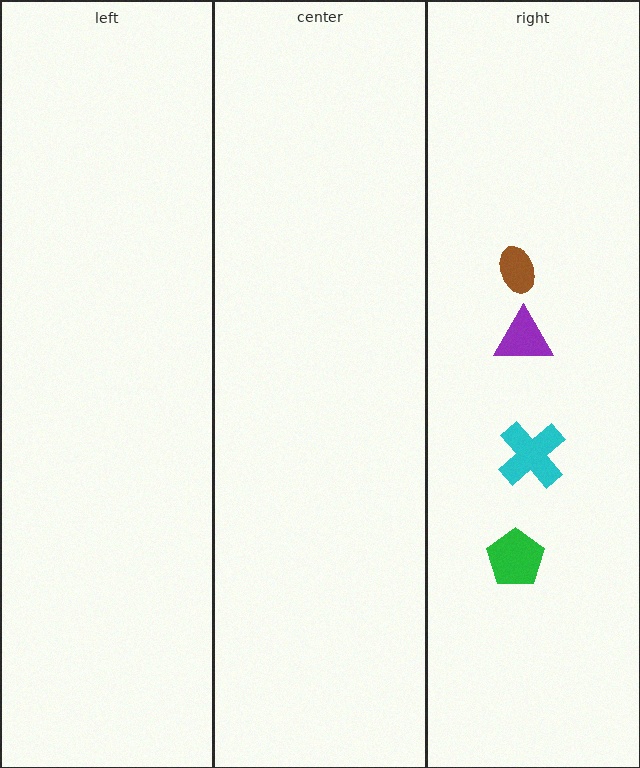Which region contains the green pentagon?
The right region.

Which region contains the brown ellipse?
The right region.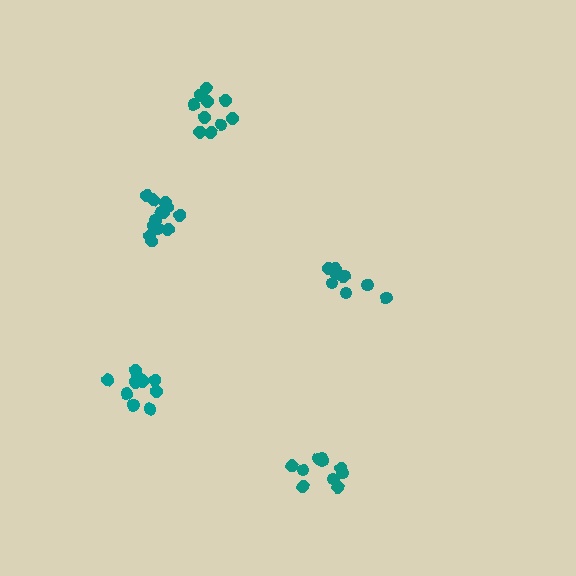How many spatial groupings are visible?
There are 5 spatial groupings.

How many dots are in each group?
Group 1: 10 dots, Group 2: 12 dots, Group 3: 10 dots, Group 4: 13 dots, Group 5: 10 dots (55 total).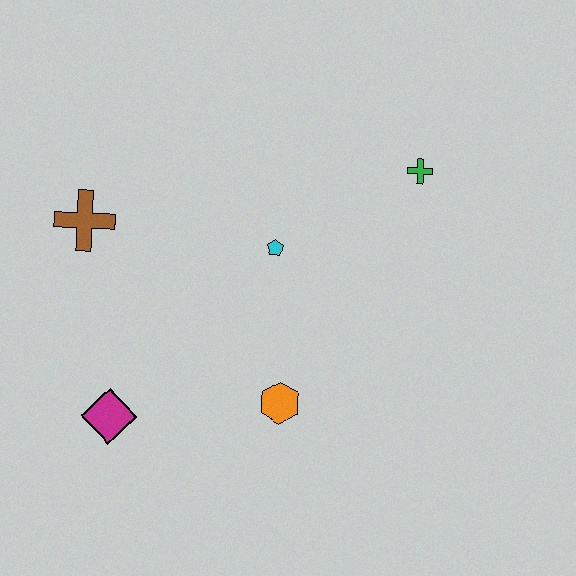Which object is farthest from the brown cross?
The green cross is farthest from the brown cross.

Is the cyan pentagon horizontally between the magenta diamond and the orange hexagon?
Yes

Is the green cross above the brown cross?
Yes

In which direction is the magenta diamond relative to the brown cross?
The magenta diamond is below the brown cross.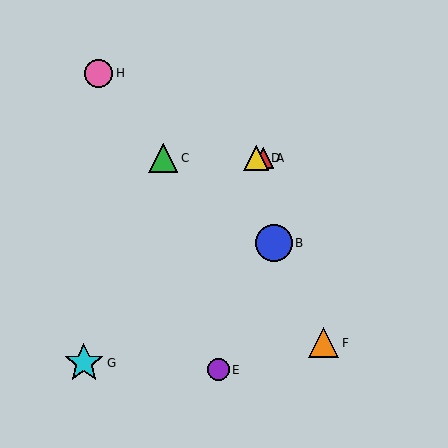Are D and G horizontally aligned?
No, D is at y≈158 and G is at y≈363.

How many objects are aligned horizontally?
3 objects (A, C, D) are aligned horizontally.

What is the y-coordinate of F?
Object F is at y≈343.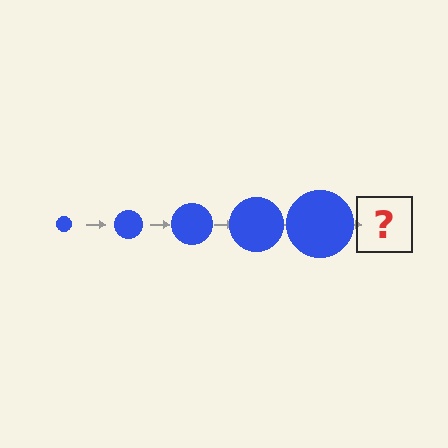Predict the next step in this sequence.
The next step is a blue circle, larger than the previous one.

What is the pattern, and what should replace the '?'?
The pattern is that the circle gets progressively larger each step. The '?' should be a blue circle, larger than the previous one.